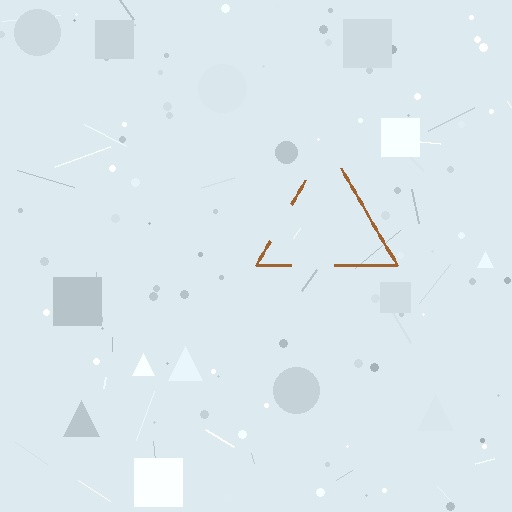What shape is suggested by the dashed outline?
The dashed outline suggests a triangle.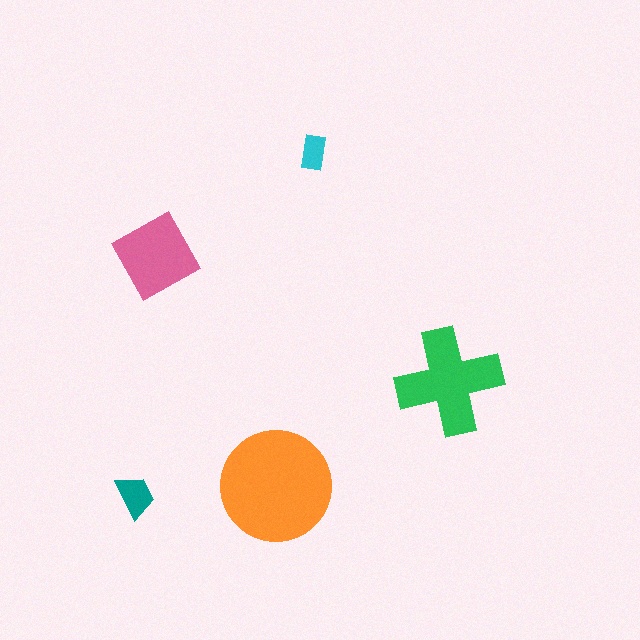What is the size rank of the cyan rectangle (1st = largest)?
5th.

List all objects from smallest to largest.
The cyan rectangle, the teal trapezoid, the pink diamond, the green cross, the orange circle.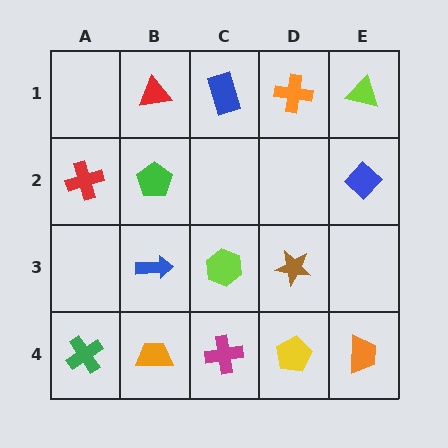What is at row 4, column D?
A yellow pentagon.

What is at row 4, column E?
An orange trapezoid.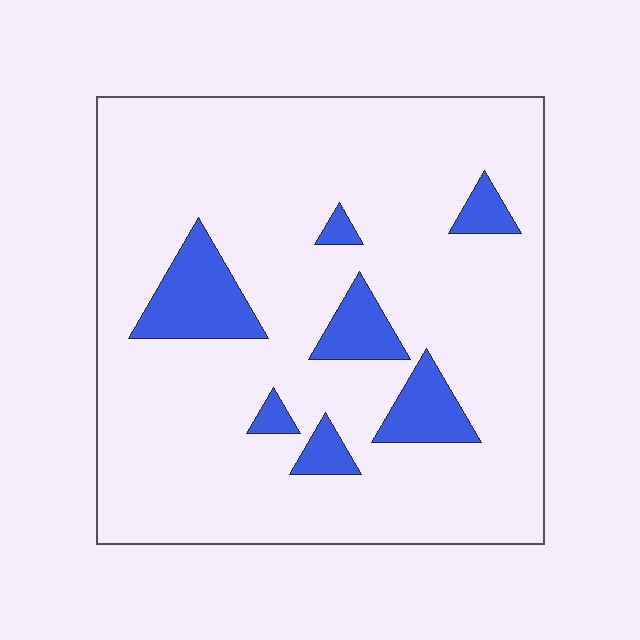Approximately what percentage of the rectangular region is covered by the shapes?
Approximately 15%.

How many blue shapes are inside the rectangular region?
7.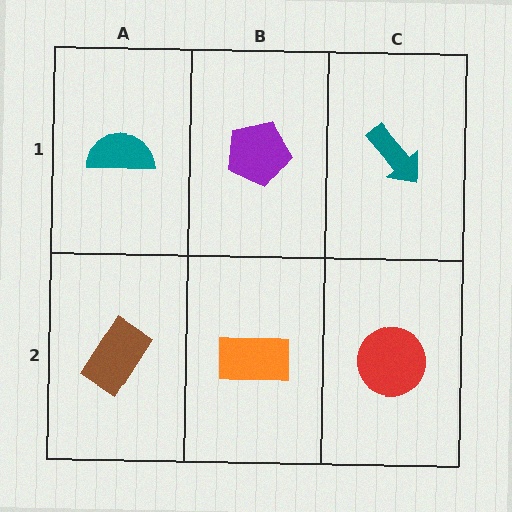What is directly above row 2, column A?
A teal semicircle.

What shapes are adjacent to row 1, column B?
An orange rectangle (row 2, column B), a teal semicircle (row 1, column A), a teal arrow (row 1, column C).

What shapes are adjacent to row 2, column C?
A teal arrow (row 1, column C), an orange rectangle (row 2, column B).